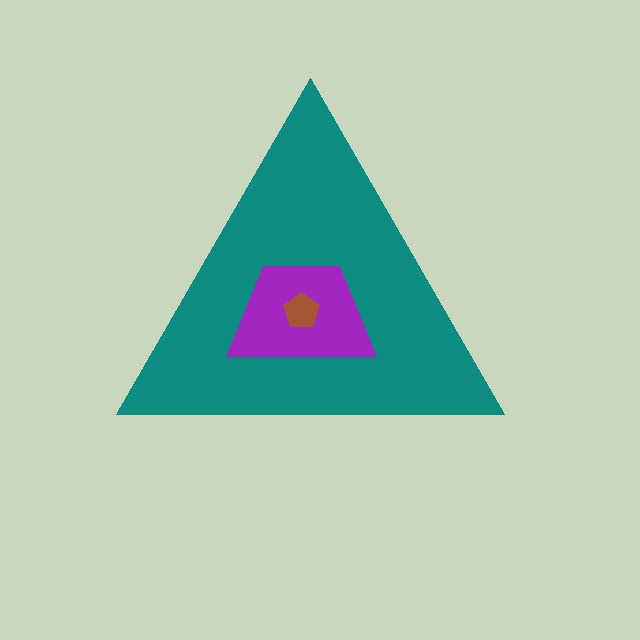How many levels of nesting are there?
3.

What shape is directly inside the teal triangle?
The purple trapezoid.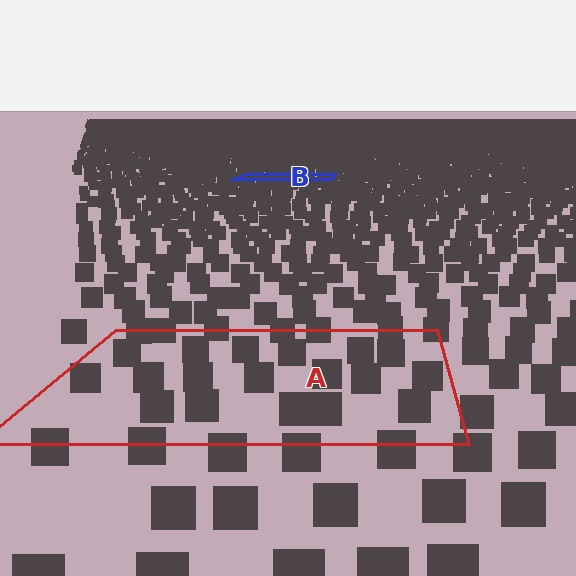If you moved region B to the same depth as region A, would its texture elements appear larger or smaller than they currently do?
They would appear larger. At a closer depth, the same texture elements are projected at a bigger on-screen size.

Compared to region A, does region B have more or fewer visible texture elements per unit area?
Region B has more texture elements per unit area — they are packed more densely because it is farther away.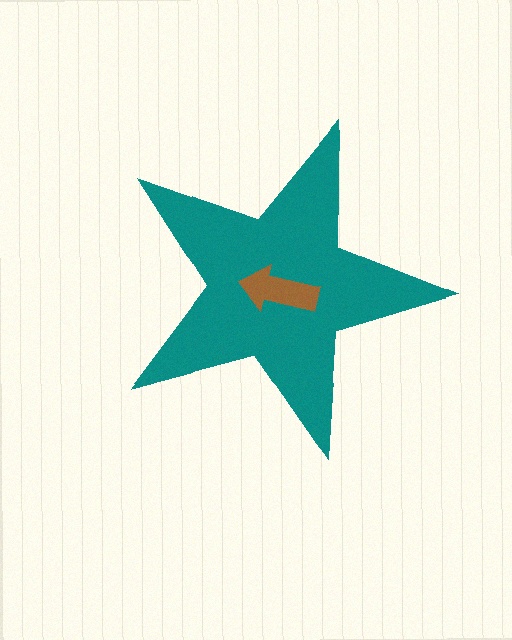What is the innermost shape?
The brown arrow.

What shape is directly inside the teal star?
The brown arrow.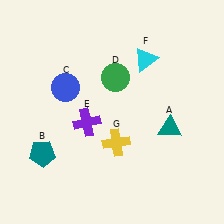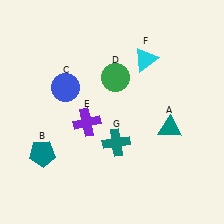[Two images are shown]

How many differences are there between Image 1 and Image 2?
There is 1 difference between the two images.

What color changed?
The cross (G) changed from yellow in Image 1 to teal in Image 2.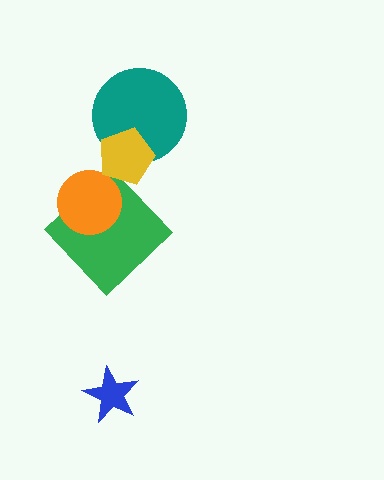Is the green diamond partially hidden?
Yes, it is partially covered by another shape.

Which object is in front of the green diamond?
The orange circle is in front of the green diamond.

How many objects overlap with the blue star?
0 objects overlap with the blue star.